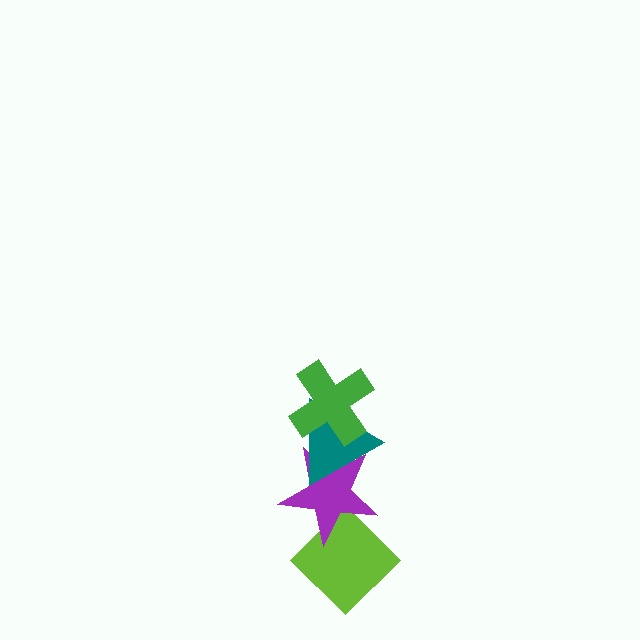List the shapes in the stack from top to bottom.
From top to bottom: the green cross, the teal triangle, the purple star, the lime diamond.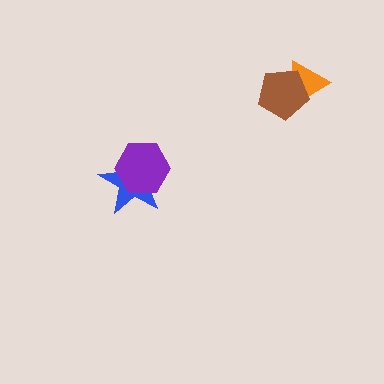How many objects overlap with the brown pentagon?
1 object overlaps with the brown pentagon.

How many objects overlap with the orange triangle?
1 object overlaps with the orange triangle.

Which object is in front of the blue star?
The purple hexagon is in front of the blue star.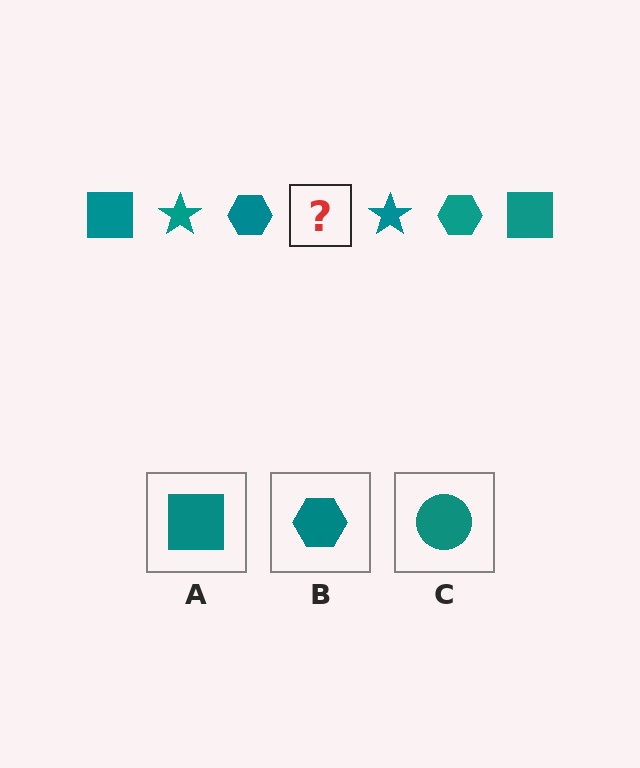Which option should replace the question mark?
Option A.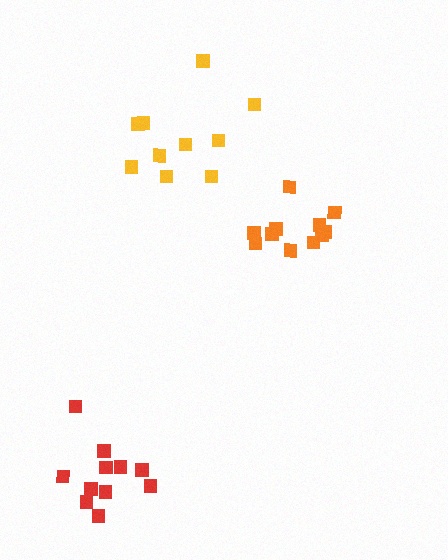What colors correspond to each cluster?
The clusters are colored: yellow, red, orange.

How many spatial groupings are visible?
There are 3 spatial groupings.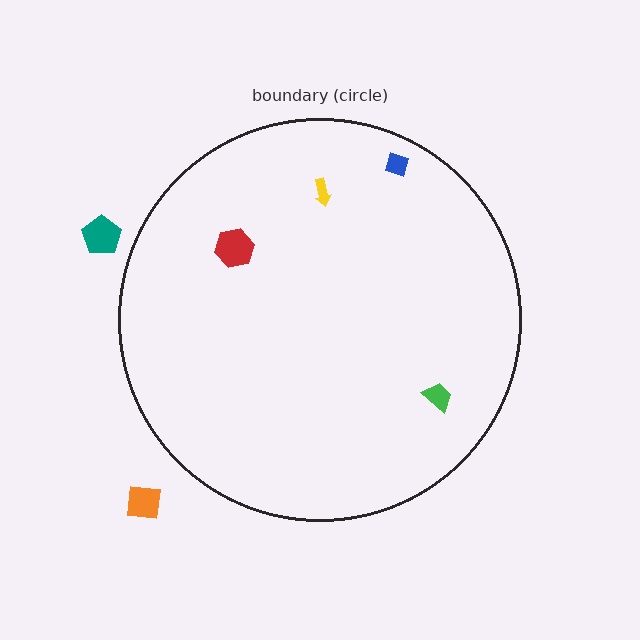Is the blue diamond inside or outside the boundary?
Inside.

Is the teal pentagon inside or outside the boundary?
Outside.